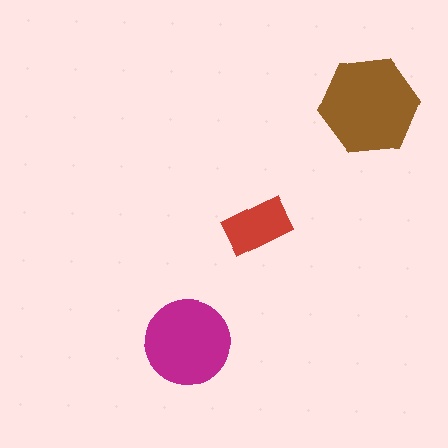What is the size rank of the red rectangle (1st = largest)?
3rd.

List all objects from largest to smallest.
The brown hexagon, the magenta circle, the red rectangle.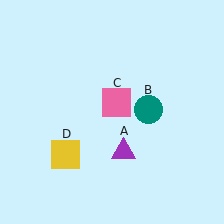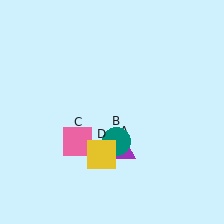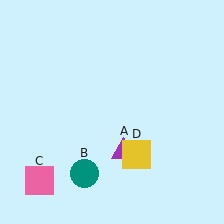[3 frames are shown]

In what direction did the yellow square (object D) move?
The yellow square (object D) moved right.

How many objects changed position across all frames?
3 objects changed position: teal circle (object B), pink square (object C), yellow square (object D).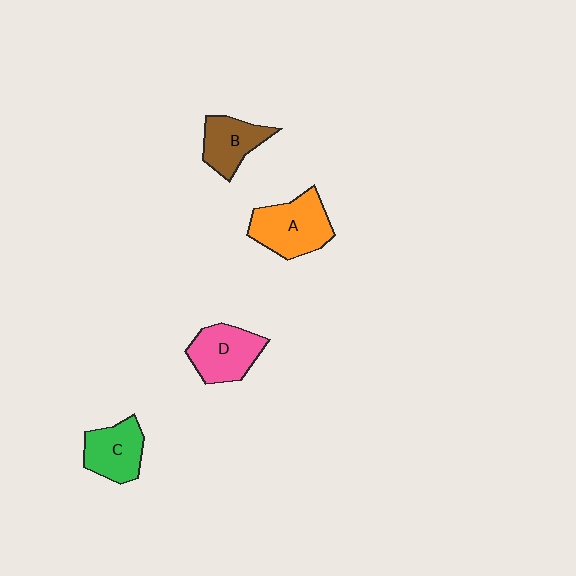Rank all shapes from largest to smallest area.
From largest to smallest: A (orange), D (pink), C (green), B (brown).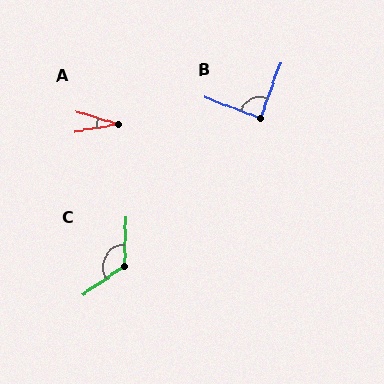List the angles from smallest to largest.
A (26°), B (89°), C (126°).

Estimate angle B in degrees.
Approximately 89 degrees.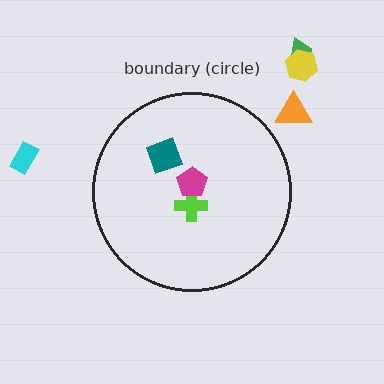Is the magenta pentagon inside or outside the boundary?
Inside.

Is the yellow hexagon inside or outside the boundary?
Outside.